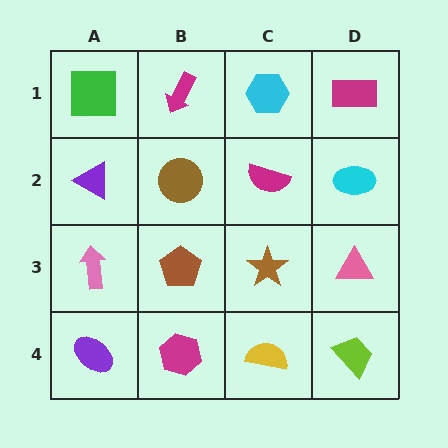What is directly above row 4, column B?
A brown pentagon.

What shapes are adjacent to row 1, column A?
A purple triangle (row 2, column A), a magenta arrow (row 1, column B).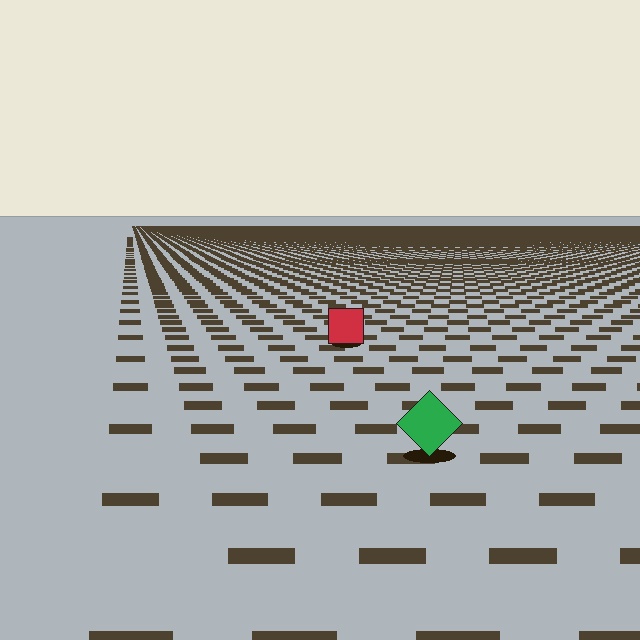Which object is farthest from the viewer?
The red square is farthest from the viewer. It appears smaller and the ground texture around it is denser.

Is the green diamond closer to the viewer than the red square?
Yes. The green diamond is closer — you can tell from the texture gradient: the ground texture is coarser near it.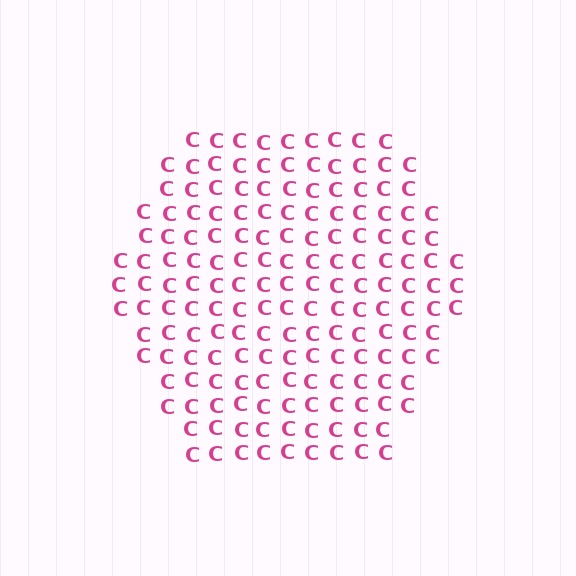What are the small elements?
The small elements are letter C's.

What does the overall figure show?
The overall figure shows a hexagon.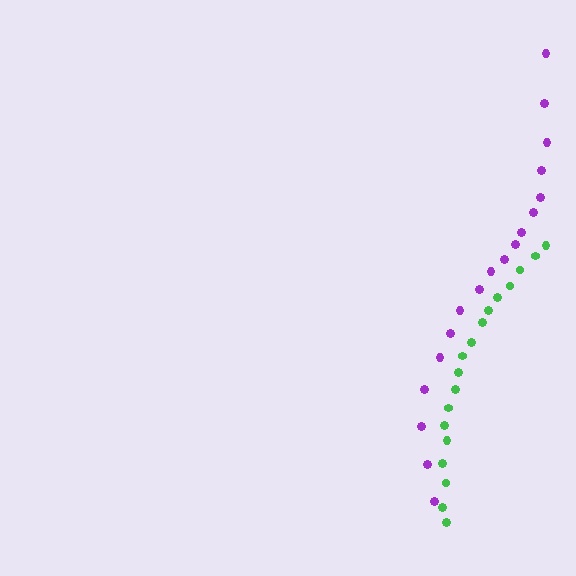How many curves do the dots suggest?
There are 2 distinct paths.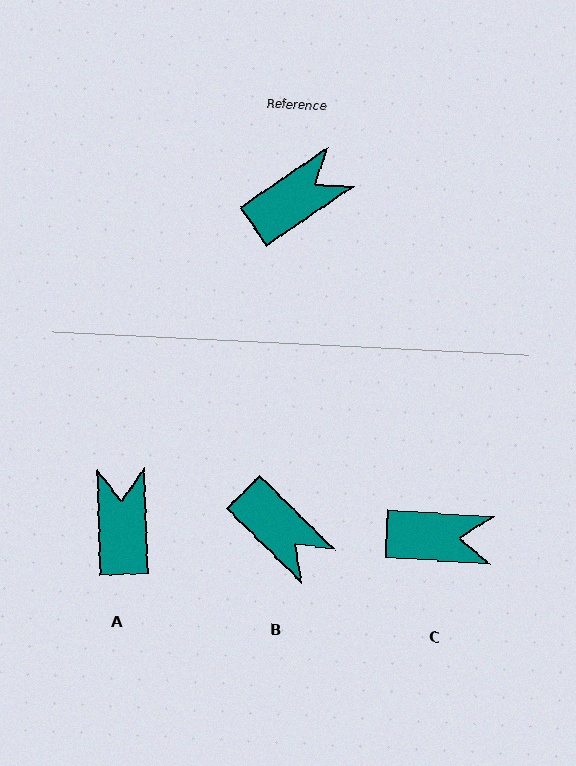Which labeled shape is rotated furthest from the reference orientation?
B, about 79 degrees away.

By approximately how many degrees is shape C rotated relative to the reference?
Approximately 38 degrees clockwise.